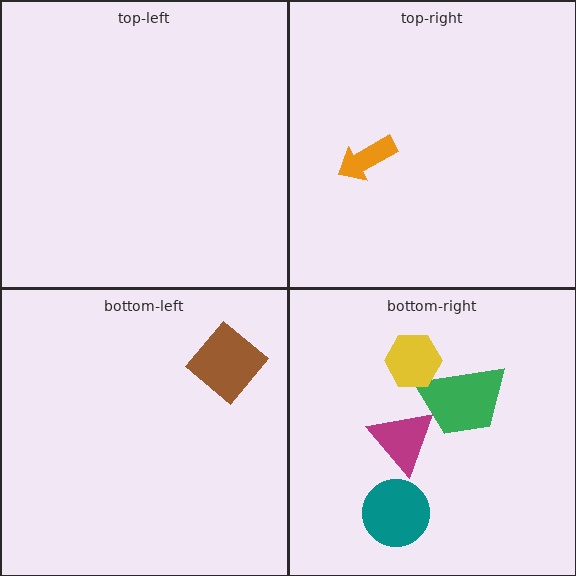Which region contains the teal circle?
The bottom-right region.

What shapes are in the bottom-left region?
The brown diamond.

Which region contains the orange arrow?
The top-right region.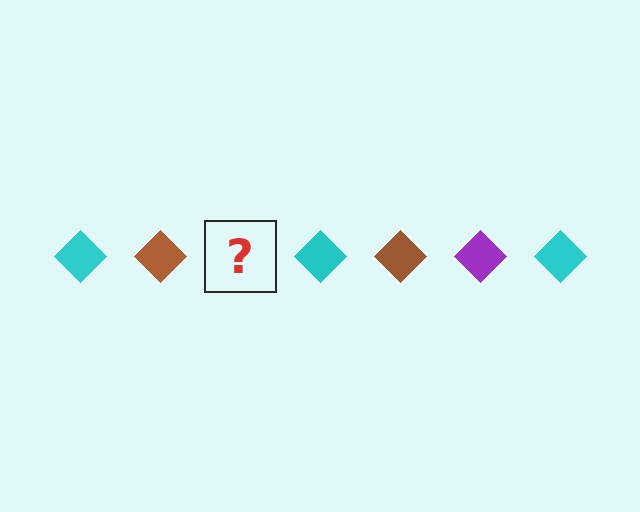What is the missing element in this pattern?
The missing element is a purple diamond.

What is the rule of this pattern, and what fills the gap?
The rule is that the pattern cycles through cyan, brown, purple diamonds. The gap should be filled with a purple diamond.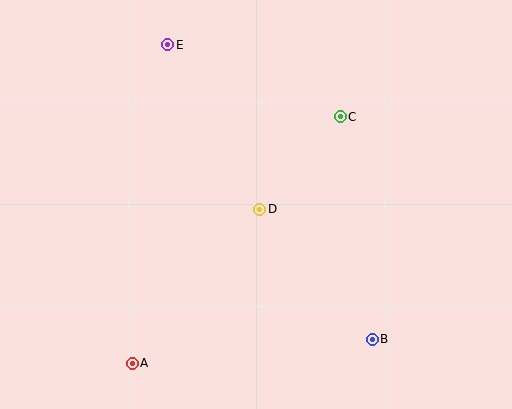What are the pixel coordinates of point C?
Point C is at (340, 117).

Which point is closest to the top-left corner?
Point E is closest to the top-left corner.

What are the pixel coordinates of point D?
Point D is at (260, 209).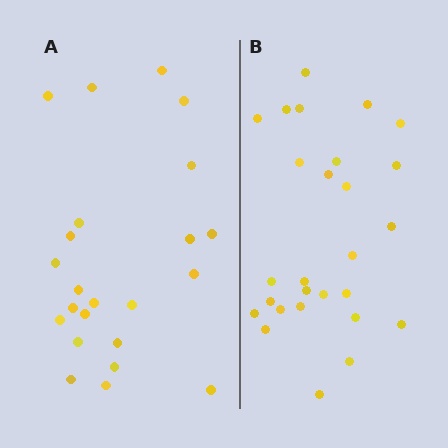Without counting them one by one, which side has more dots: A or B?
Region B (the right region) has more dots.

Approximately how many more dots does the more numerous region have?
Region B has about 4 more dots than region A.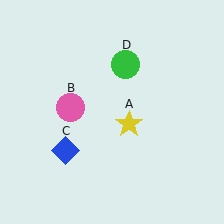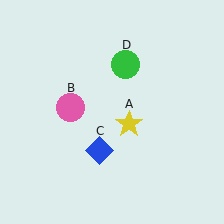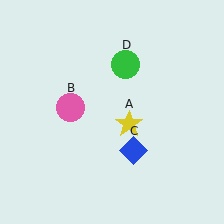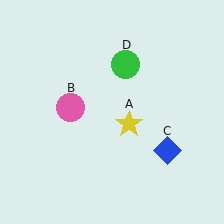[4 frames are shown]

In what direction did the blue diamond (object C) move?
The blue diamond (object C) moved right.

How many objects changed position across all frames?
1 object changed position: blue diamond (object C).